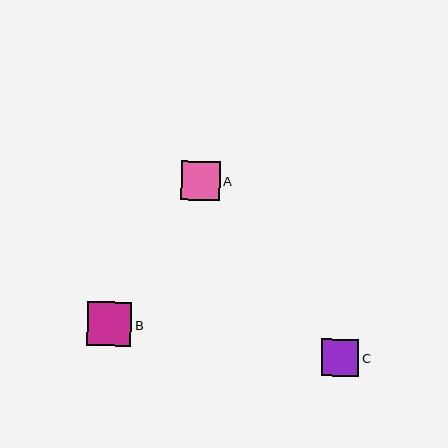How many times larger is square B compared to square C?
Square B is approximately 1.2 times the size of square C.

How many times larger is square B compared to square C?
Square B is approximately 1.2 times the size of square C.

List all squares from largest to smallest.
From largest to smallest: B, A, C.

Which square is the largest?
Square B is the largest with a size of approximately 45 pixels.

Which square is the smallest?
Square C is the smallest with a size of approximately 38 pixels.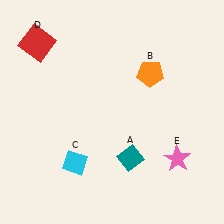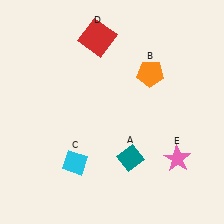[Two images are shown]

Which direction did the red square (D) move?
The red square (D) moved right.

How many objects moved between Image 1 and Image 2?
1 object moved between the two images.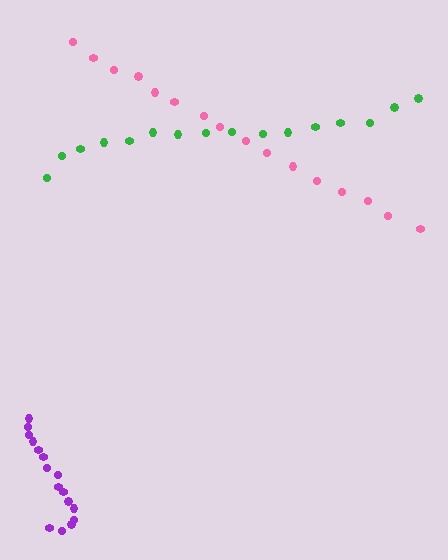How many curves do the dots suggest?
There are 3 distinct paths.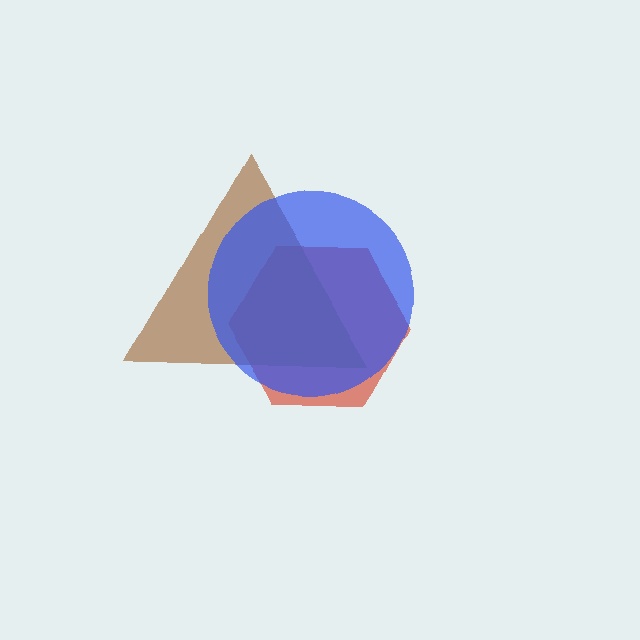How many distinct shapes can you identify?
There are 3 distinct shapes: a red hexagon, a brown triangle, a blue circle.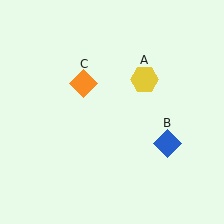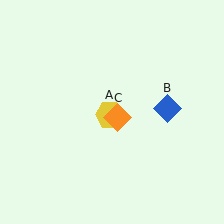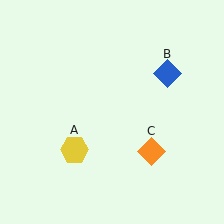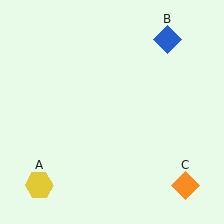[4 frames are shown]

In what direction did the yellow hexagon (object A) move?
The yellow hexagon (object A) moved down and to the left.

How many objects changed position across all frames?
3 objects changed position: yellow hexagon (object A), blue diamond (object B), orange diamond (object C).